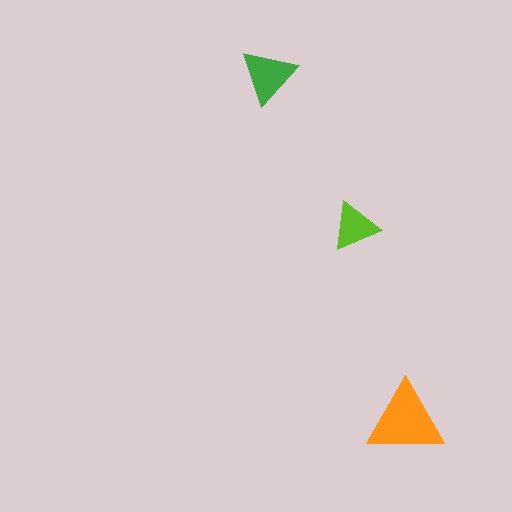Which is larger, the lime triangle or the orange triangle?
The orange one.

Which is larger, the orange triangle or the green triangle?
The orange one.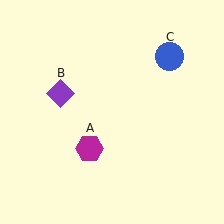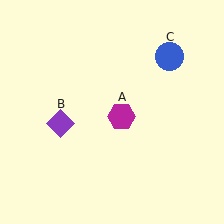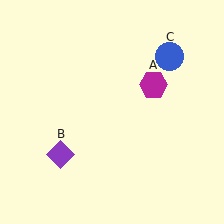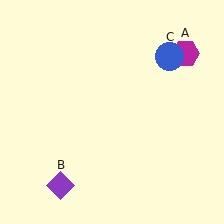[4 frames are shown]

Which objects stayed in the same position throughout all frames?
Blue circle (object C) remained stationary.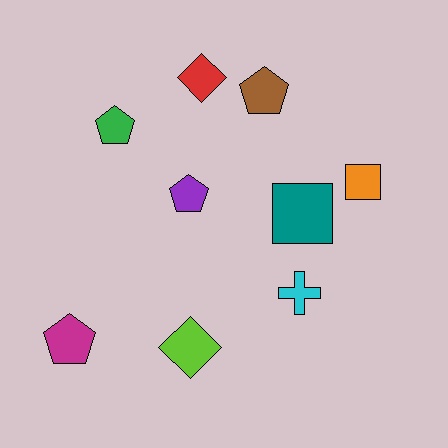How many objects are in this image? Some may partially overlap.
There are 9 objects.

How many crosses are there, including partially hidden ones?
There is 1 cross.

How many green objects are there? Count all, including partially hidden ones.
There is 1 green object.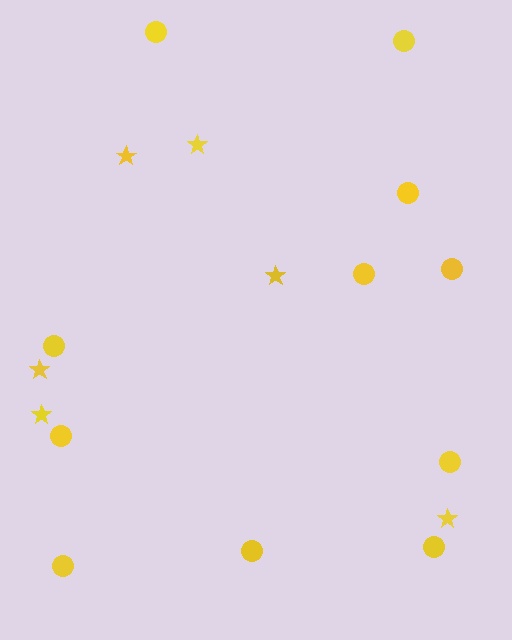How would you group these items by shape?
There are 2 groups: one group of circles (11) and one group of stars (6).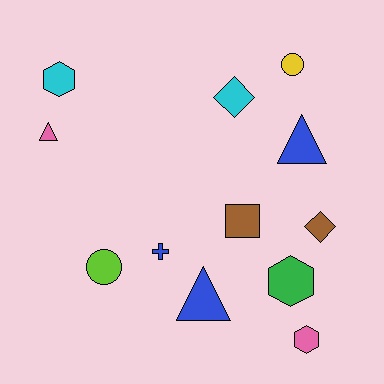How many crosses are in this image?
There is 1 cross.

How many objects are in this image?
There are 12 objects.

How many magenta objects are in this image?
There are no magenta objects.